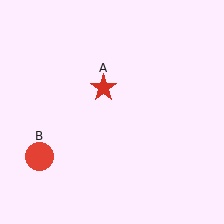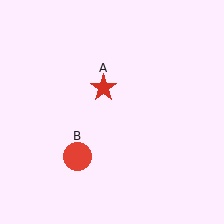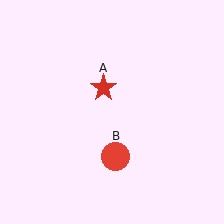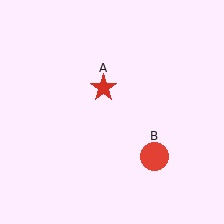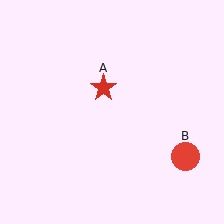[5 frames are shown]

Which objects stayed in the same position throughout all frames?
Red star (object A) remained stationary.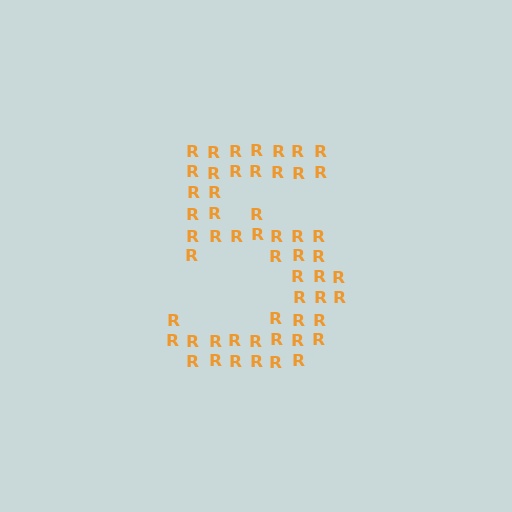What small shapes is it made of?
It is made of small letter R's.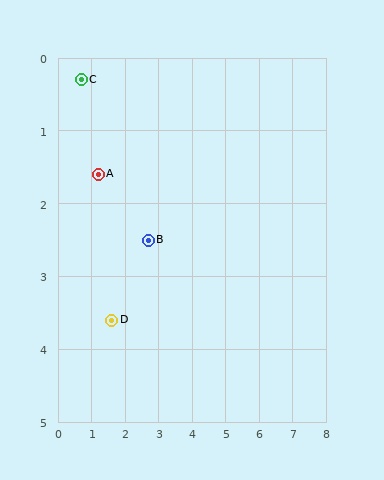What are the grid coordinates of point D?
Point D is at approximately (1.6, 3.6).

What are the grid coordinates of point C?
Point C is at approximately (0.7, 0.3).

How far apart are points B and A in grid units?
Points B and A are about 1.7 grid units apart.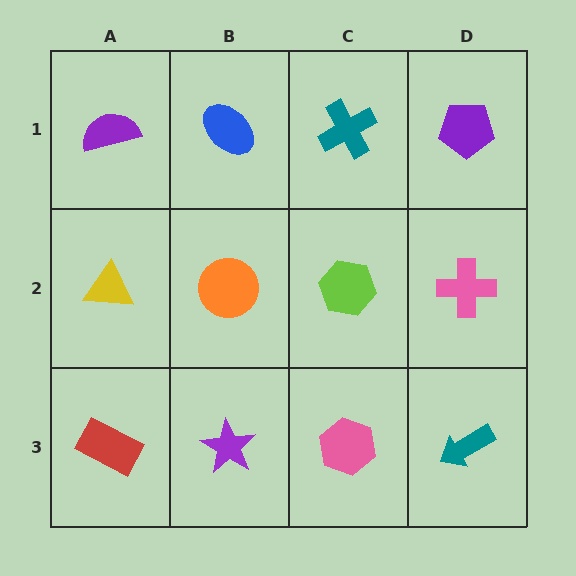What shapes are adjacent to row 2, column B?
A blue ellipse (row 1, column B), a purple star (row 3, column B), a yellow triangle (row 2, column A), a lime hexagon (row 2, column C).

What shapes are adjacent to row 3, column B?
An orange circle (row 2, column B), a red rectangle (row 3, column A), a pink hexagon (row 3, column C).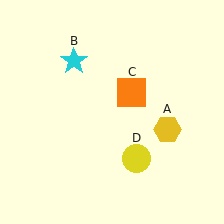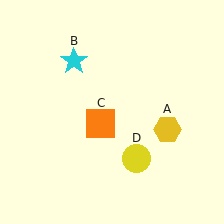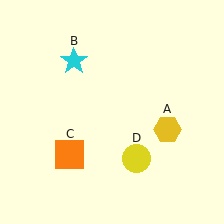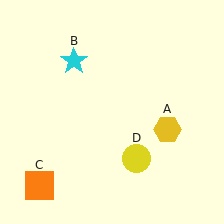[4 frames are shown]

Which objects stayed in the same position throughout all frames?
Yellow hexagon (object A) and cyan star (object B) and yellow circle (object D) remained stationary.